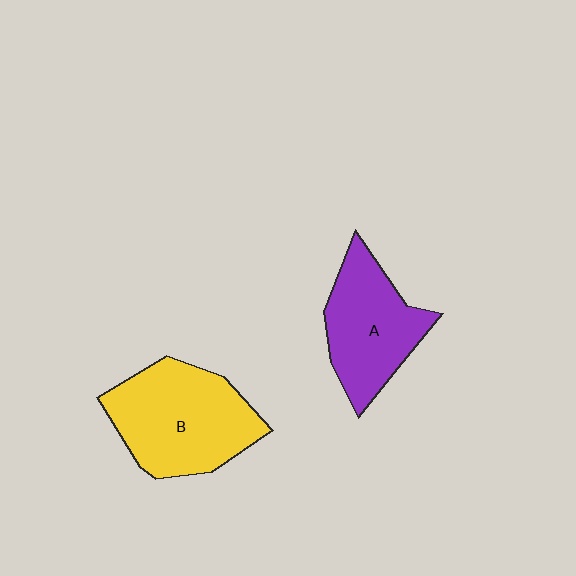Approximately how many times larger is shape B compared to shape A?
Approximately 1.3 times.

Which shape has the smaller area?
Shape A (purple).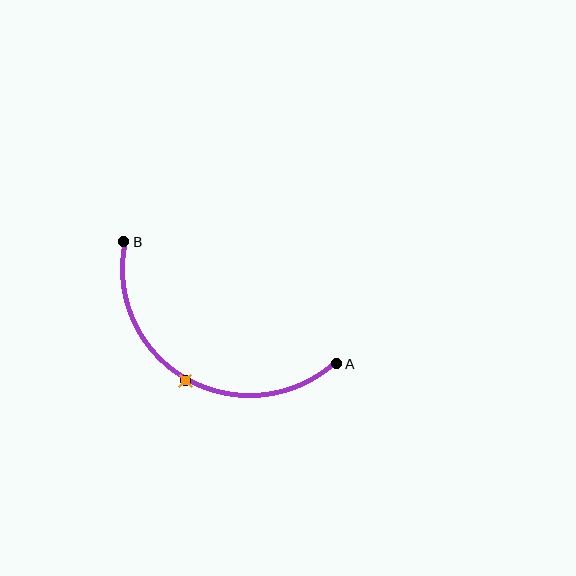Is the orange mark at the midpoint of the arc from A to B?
Yes. The orange mark lies on the arc at equal arc-length from both A and B — it is the arc midpoint.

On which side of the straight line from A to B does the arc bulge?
The arc bulges below the straight line connecting A and B.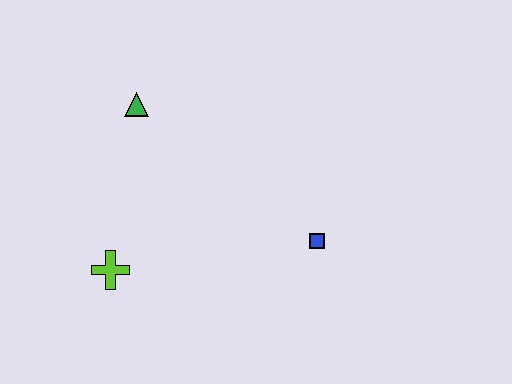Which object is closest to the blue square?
The lime cross is closest to the blue square.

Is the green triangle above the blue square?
Yes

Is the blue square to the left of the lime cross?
No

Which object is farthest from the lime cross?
The blue square is farthest from the lime cross.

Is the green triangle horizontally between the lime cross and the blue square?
Yes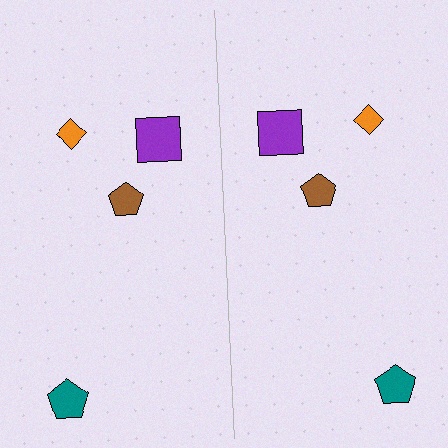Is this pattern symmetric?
Yes, this pattern has bilateral (reflection) symmetry.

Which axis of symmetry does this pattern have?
The pattern has a vertical axis of symmetry running through the center of the image.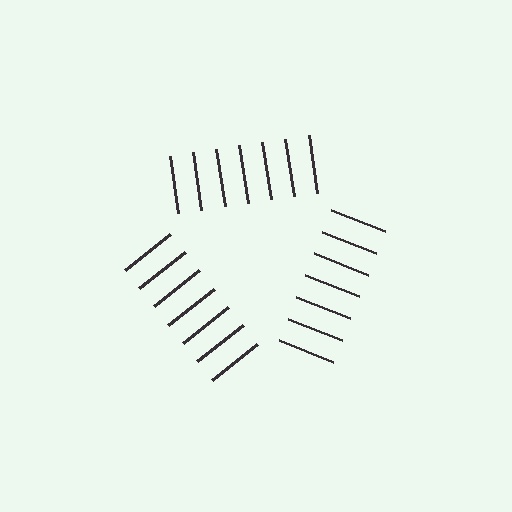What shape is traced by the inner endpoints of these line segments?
An illusory triangle — the line segments terminate on its edges but no continuous stroke is drawn.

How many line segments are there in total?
21 — 7 along each of the 3 edges.